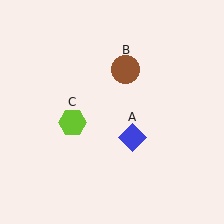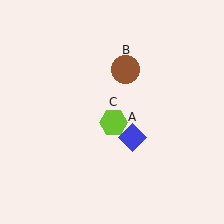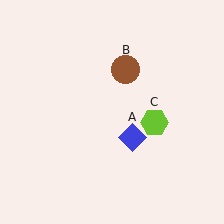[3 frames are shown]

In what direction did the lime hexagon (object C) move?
The lime hexagon (object C) moved right.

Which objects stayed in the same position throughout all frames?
Blue diamond (object A) and brown circle (object B) remained stationary.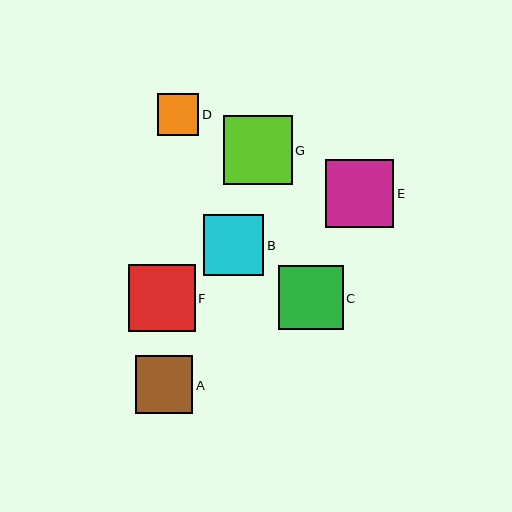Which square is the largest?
Square G is the largest with a size of approximately 69 pixels.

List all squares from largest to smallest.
From largest to smallest: G, E, F, C, B, A, D.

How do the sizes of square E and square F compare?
Square E and square F are approximately the same size.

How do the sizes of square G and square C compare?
Square G and square C are approximately the same size.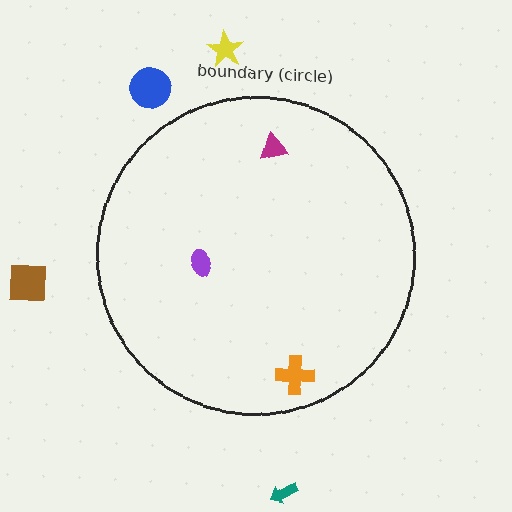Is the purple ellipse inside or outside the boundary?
Inside.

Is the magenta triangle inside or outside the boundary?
Inside.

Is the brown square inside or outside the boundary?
Outside.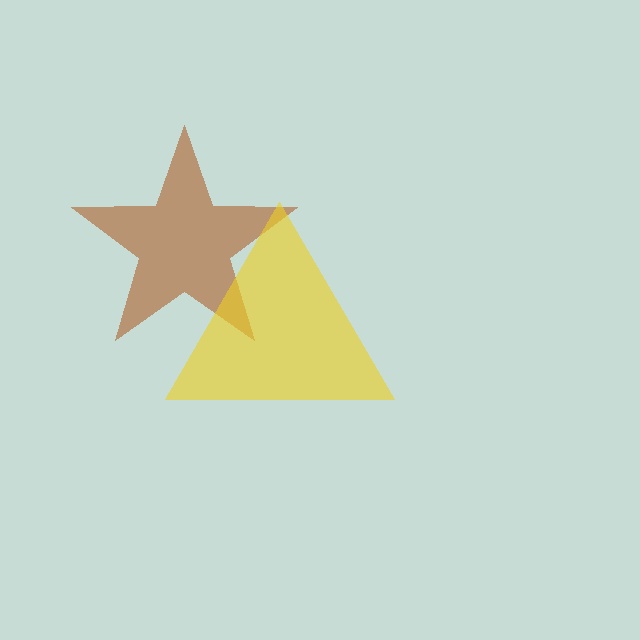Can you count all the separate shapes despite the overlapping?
Yes, there are 2 separate shapes.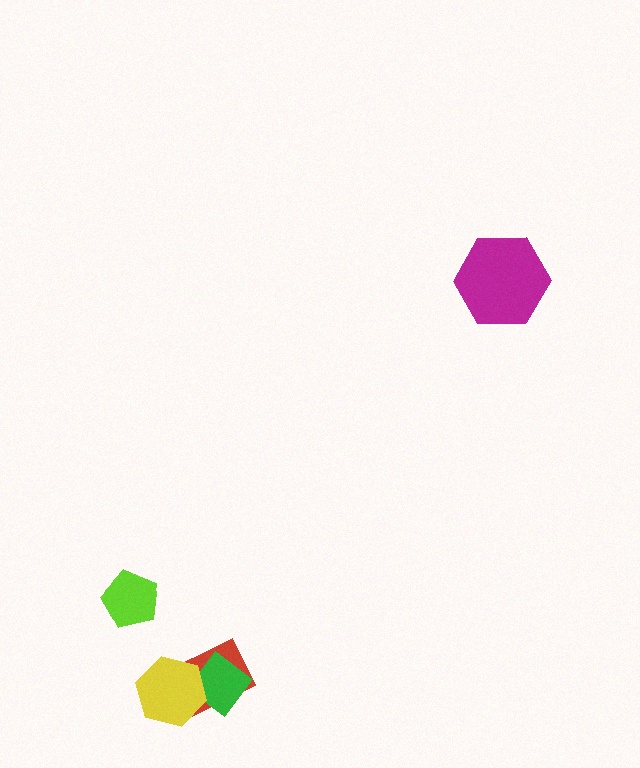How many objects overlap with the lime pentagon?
0 objects overlap with the lime pentagon.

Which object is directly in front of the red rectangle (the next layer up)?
The green diamond is directly in front of the red rectangle.